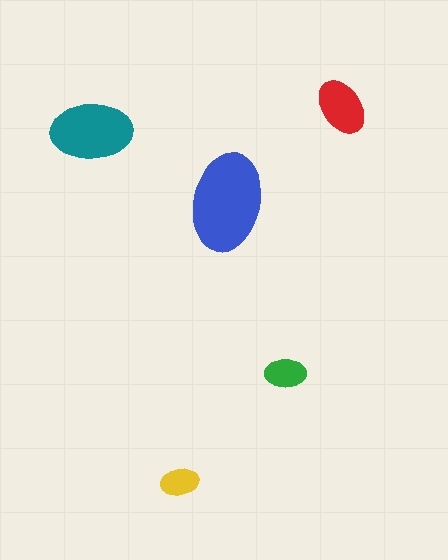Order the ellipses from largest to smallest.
the blue one, the teal one, the red one, the green one, the yellow one.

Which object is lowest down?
The yellow ellipse is bottommost.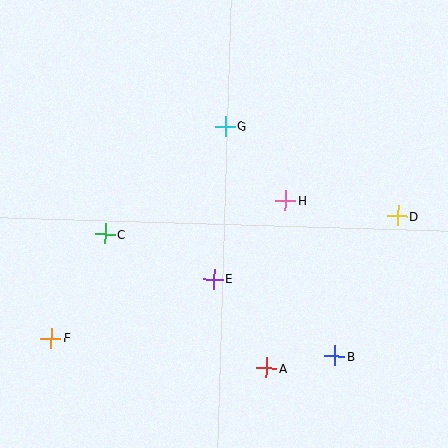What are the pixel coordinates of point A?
Point A is at (267, 368).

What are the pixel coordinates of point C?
Point C is at (105, 234).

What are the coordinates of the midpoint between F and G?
The midpoint between F and G is at (138, 232).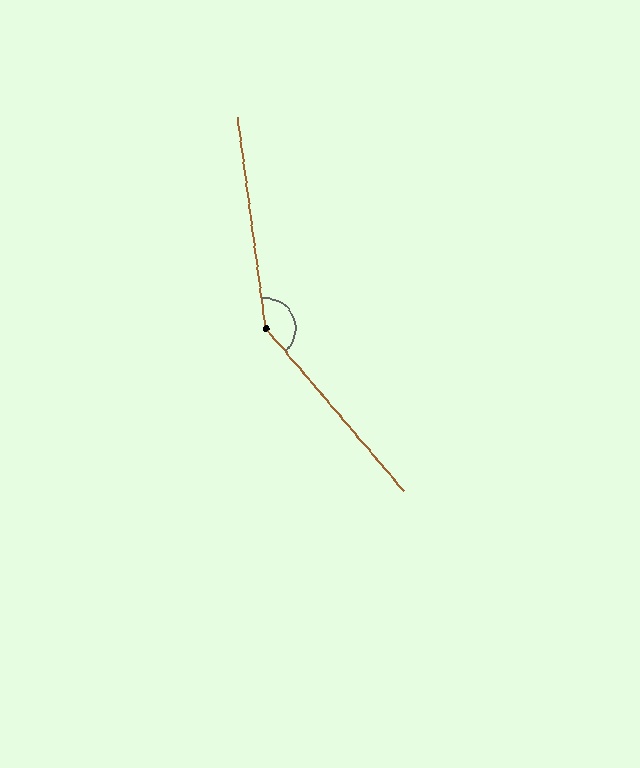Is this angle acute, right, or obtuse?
It is obtuse.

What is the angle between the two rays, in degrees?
Approximately 147 degrees.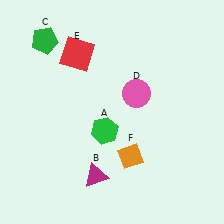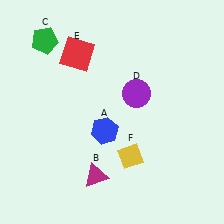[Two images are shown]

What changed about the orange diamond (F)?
In Image 1, F is orange. In Image 2, it changed to yellow.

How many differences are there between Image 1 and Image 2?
There are 3 differences between the two images.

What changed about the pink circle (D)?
In Image 1, D is pink. In Image 2, it changed to purple.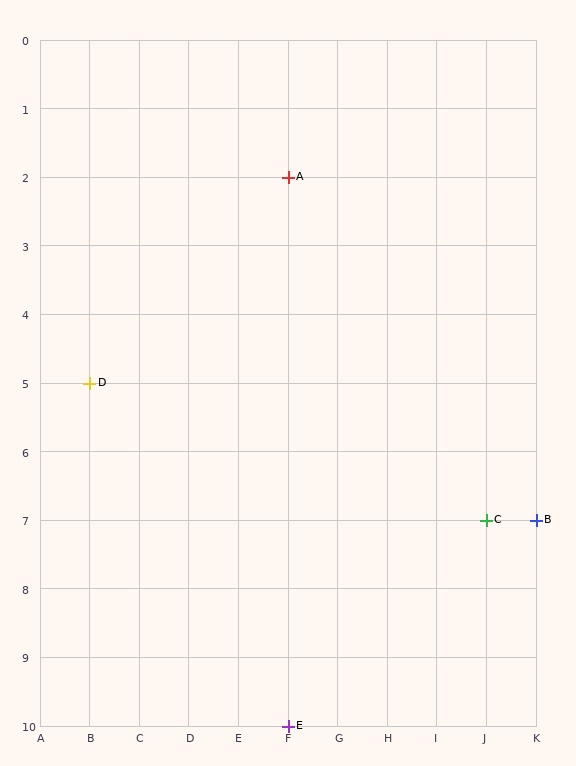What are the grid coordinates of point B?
Point B is at grid coordinates (K, 7).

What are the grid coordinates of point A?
Point A is at grid coordinates (F, 2).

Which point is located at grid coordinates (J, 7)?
Point C is at (J, 7).